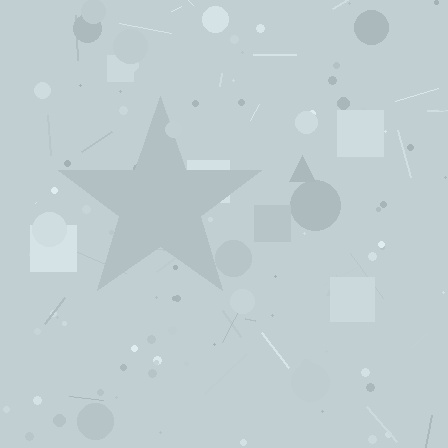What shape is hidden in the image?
A star is hidden in the image.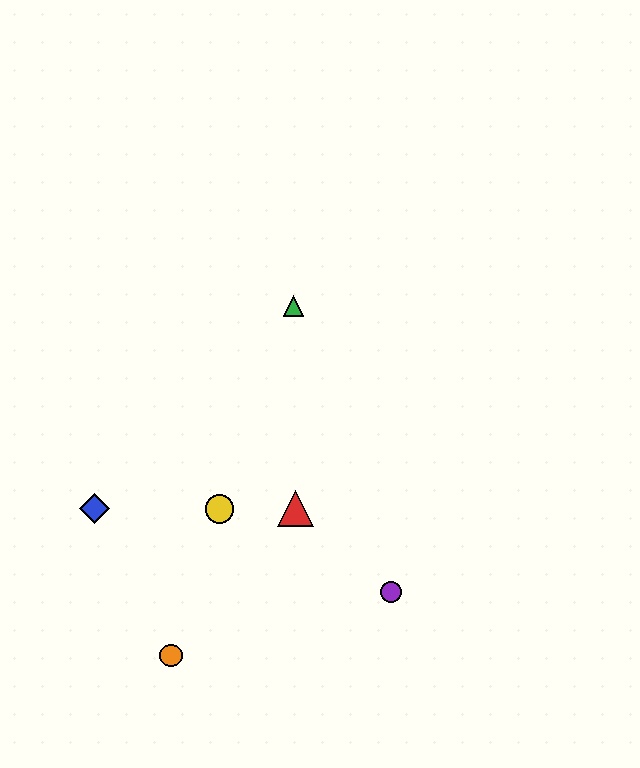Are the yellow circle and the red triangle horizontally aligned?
Yes, both are at y≈509.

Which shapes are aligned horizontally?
The red triangle, the blue diamond, the yellow circle are aligned horizontally.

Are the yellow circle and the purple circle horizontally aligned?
No, the yellow circle is at y≈509 and the purple circle is at y≈592.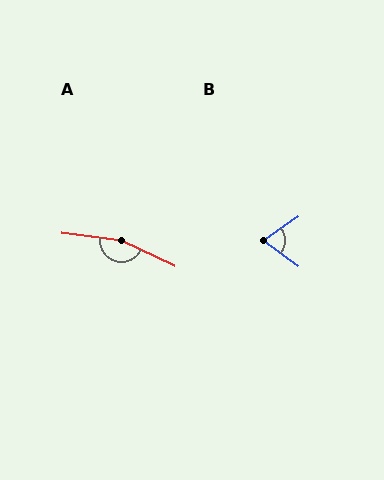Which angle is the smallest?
B, at approximately 70 degrees.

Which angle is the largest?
A, at approximately 161 degrees.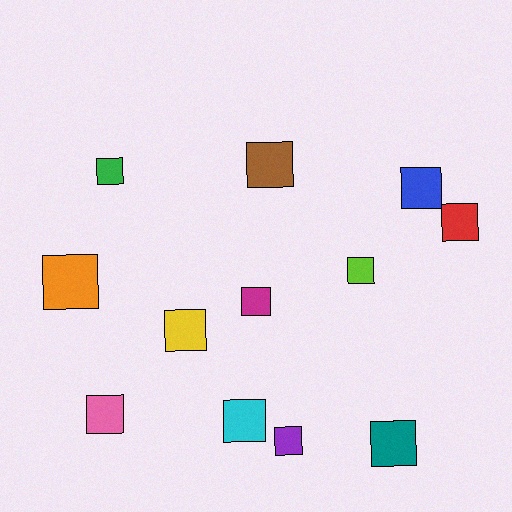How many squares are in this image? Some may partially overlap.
There are 12 squares.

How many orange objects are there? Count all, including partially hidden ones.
There is 1 orange object.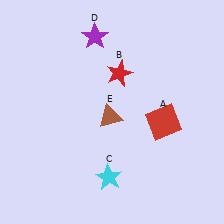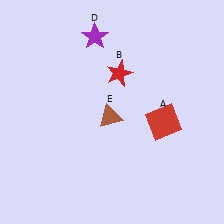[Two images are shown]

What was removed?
The cyan star (C) was removed in Image 2.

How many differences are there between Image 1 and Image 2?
There is 1 difference between the two images.